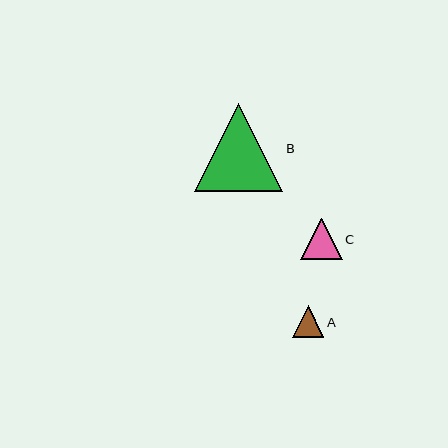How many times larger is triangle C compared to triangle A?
Triangle C is approximately 1.3 times the size of triangle A.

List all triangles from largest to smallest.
From largest to smallest: B, C, A.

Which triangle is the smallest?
Triangle A is the smallest with a size of approximately 31 pixels.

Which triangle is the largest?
Triangle B is the largest with a size of approximately 88 pixels.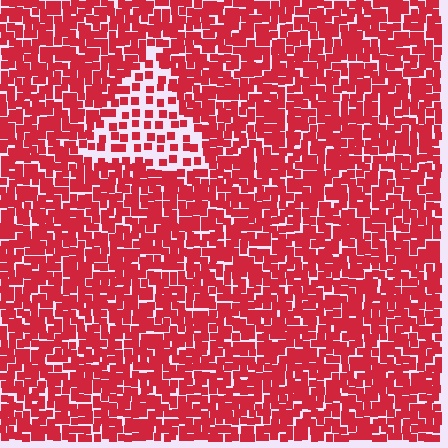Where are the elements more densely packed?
The elements are more densely packed outside the triangle boundary.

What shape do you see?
I see a triangle.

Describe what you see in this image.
The image contains small red elements arranged at two different densities. A triangle-shaped region is visible where the elements are less densely packed than the surrounding area.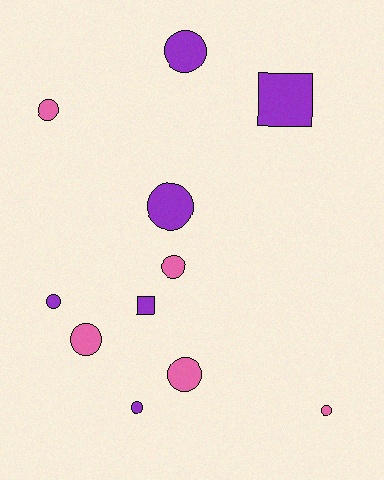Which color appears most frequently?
Purple, with 6 objects.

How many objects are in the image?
There are 11 objects.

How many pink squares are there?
There are no pink squares.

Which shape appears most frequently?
Circle, with 9 objects.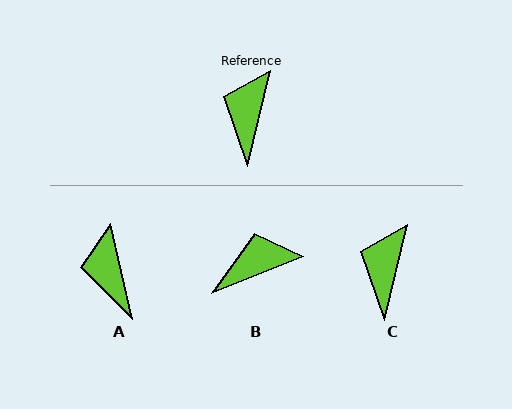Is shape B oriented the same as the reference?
No, it is off by about 55 degrees.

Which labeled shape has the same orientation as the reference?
C.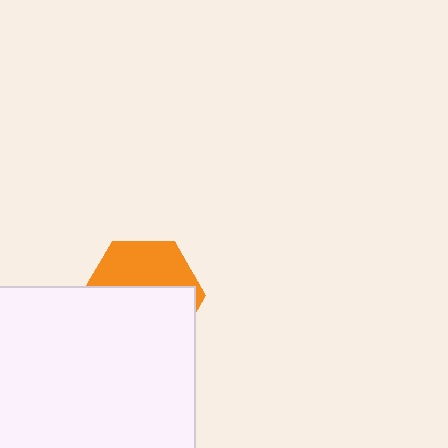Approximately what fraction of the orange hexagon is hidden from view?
Roughly 60% of the orange hexagon is hidden behind the white square.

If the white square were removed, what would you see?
You would see the complete orange hexagon.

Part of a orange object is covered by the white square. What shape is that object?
It is a hexagon.